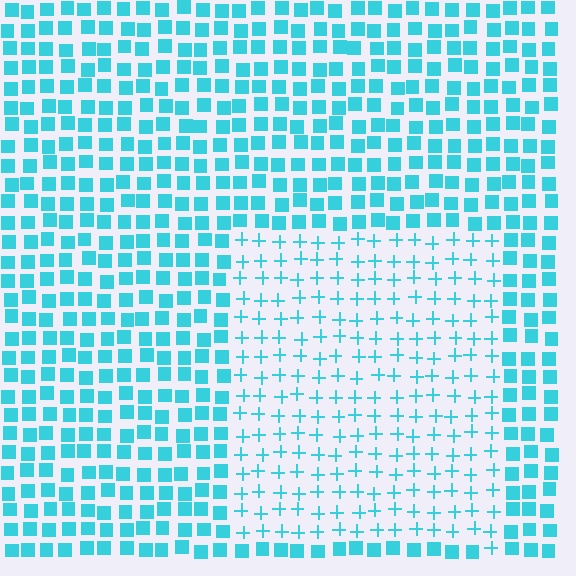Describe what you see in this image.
The image is filled with small cyan elements arranged in a uniform grid. A rectangle-shaped region contains plus signs, while the surrounding area contains squares. The boundary is defined purely by the change in element shape.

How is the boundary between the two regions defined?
The boundary is defined by a change in element shape: plus signs inside vs. squares outside. All elements share the same color and spacing.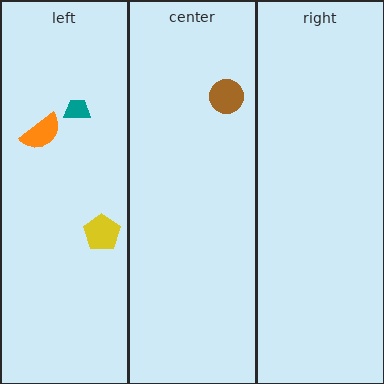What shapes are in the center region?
The brown circle.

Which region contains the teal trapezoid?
The left region.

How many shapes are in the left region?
3.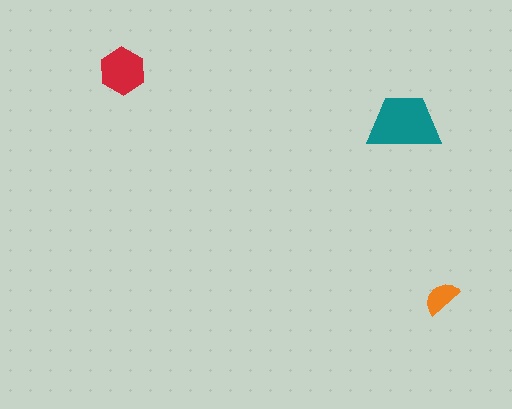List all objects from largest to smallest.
The teal trapezoid, the red hexagon, the orange semicircle.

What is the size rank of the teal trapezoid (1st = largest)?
1st.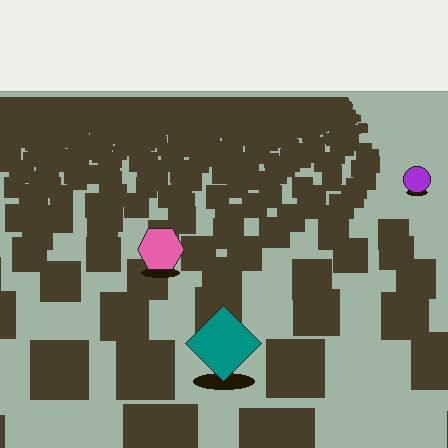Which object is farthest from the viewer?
The purple circle is farthest from the viewer. It appears smaller and the ground texture around it is denser.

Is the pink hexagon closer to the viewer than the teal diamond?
No. The teal diamond is closer — you can tell from the texture gradient: the ground texture is coarser near it.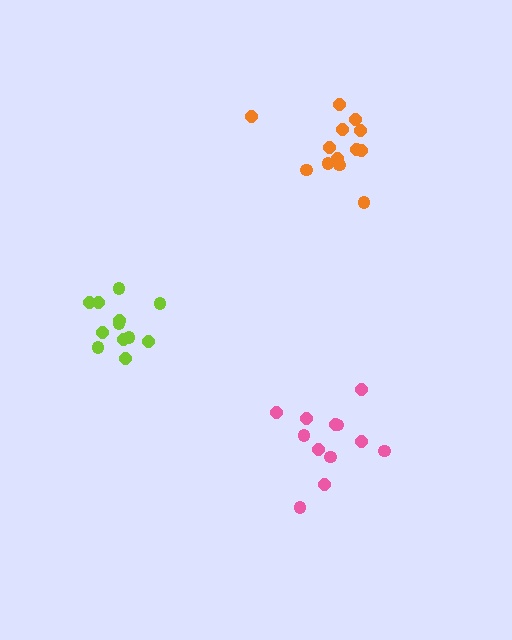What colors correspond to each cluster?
The clusters are colored: orange, pink, lime.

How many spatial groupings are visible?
There are 3 spatial groupings.